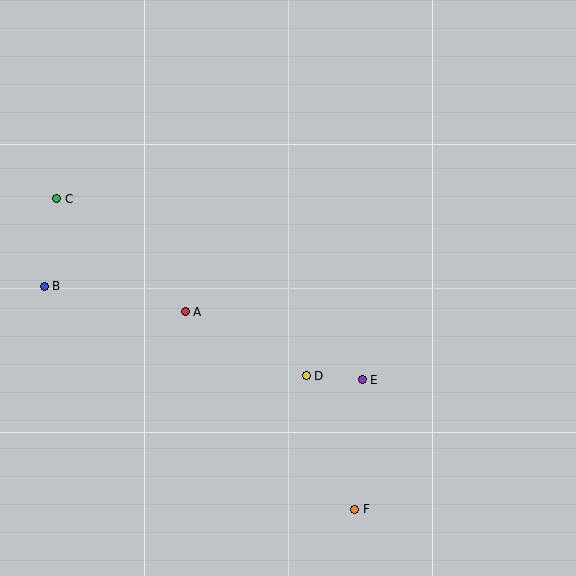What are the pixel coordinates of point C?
Point C is at (57, 199).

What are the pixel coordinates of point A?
Point A is at (185, 312).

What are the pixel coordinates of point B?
Point B is at (44, 286).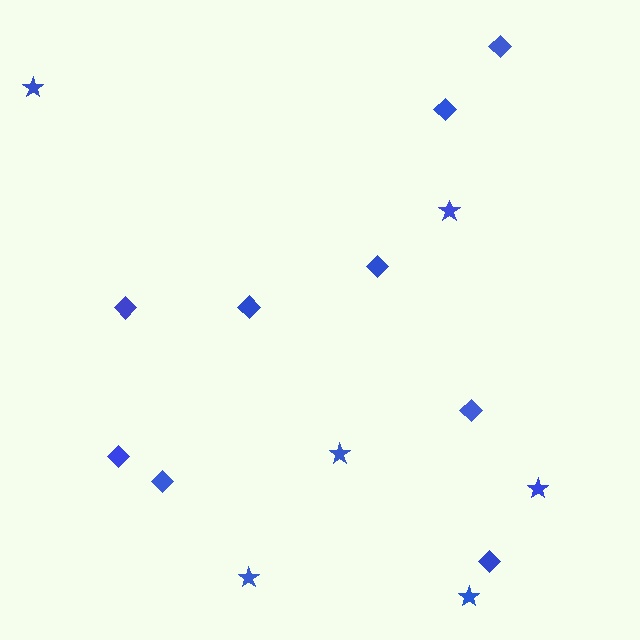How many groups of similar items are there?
There are 2 groups: one group of diamonds (9) and one group of stars (6).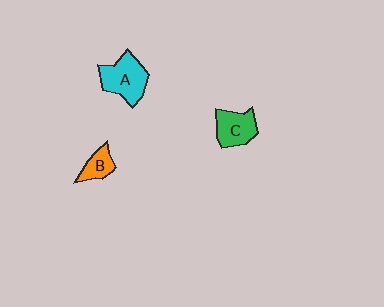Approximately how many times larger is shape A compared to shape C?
Approximately 1.3 times.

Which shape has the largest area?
Shape A (cyan).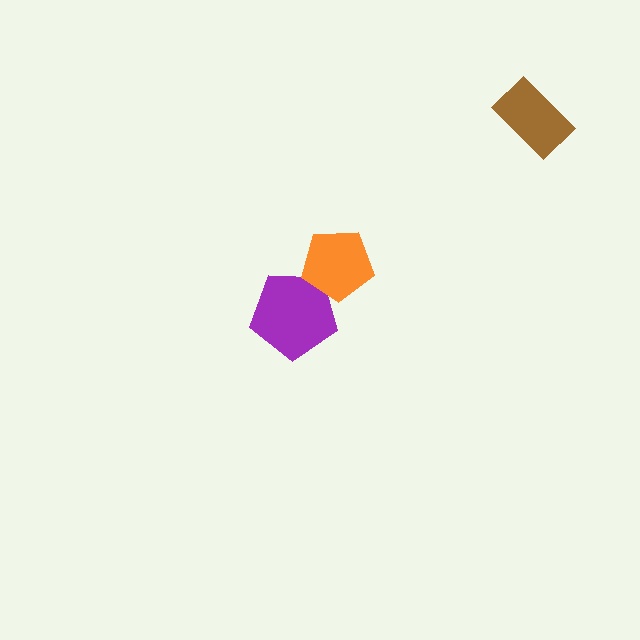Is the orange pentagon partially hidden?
No, no other shape covers it.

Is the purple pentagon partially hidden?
Yes, it is partially covered by another shape.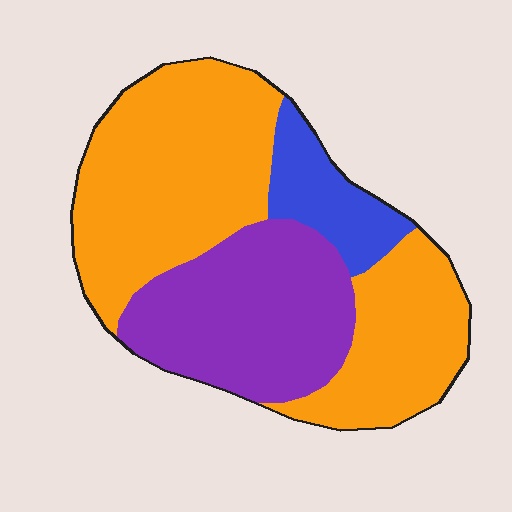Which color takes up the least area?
Blue, at roughly 10%.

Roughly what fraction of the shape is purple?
Purple covers 31% of the shape.